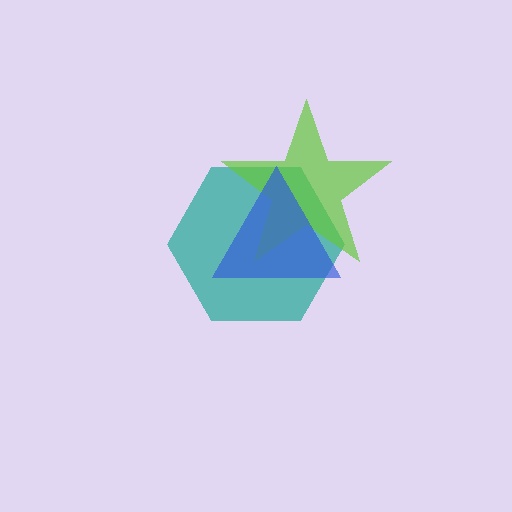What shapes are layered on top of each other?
The layered shapes are: a teal hexagon, a lime star, a blue triangle.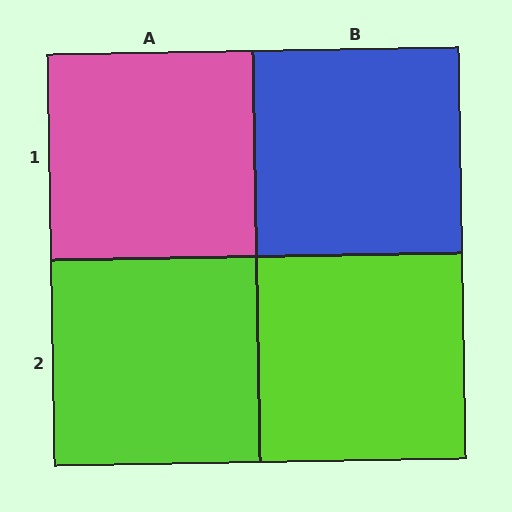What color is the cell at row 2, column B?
Lime.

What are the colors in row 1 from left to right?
Pink, blue.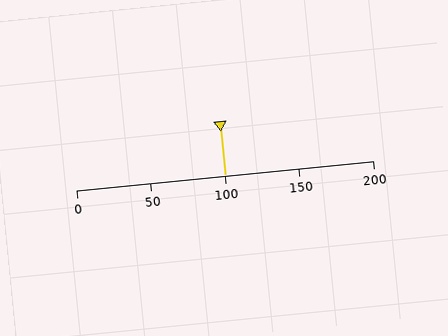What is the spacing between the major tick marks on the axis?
The major ticks are spaced 50 apart.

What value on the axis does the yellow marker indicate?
The marker indicates approximately 100.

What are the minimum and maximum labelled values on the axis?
The axis runs from 0 to 200.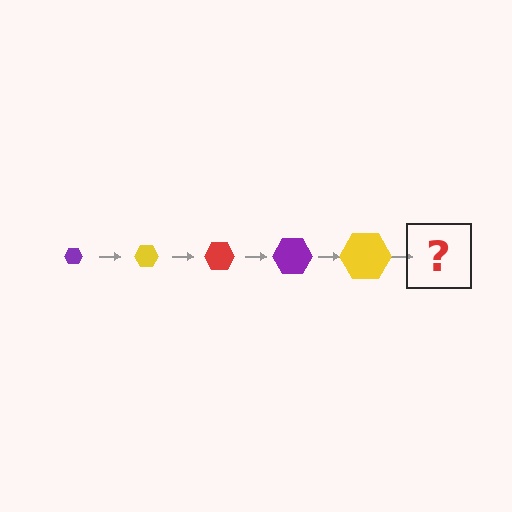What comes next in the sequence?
The next element should be a red hexagon, larger than the previous one.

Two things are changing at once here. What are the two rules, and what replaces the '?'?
The two rules are that the hexagon grows larger each step and the color cycles through purple, yellow, and red. The '?' should be a red hexagon, larger than the previous one.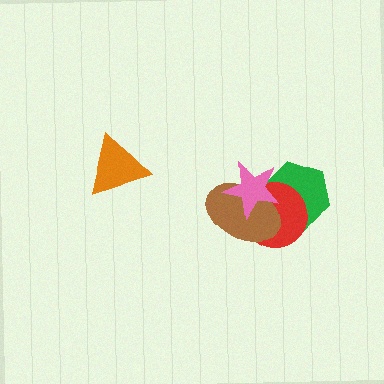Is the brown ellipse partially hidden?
Yes, it is partially covered by another shape.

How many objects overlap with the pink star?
3 objects overlap with the pink star.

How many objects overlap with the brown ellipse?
3 objects overlap with the brown ellipse.